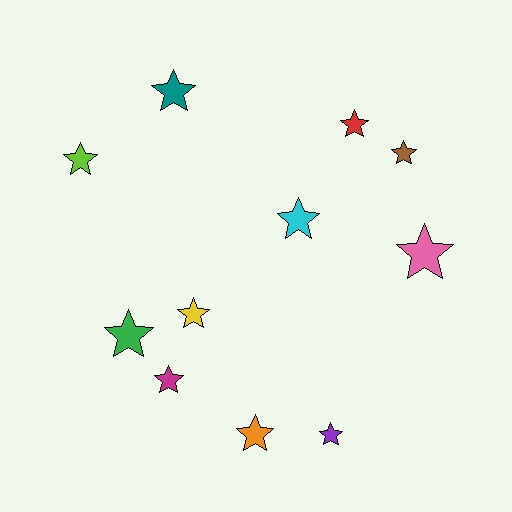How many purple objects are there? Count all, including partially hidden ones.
There is 1 purple object.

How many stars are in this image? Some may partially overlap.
There are 11 stars.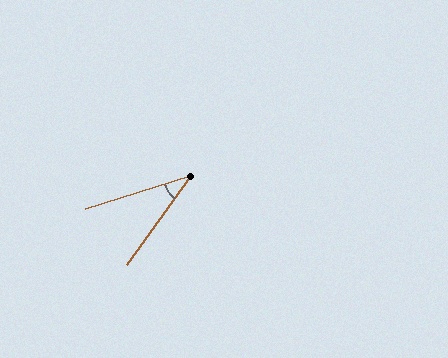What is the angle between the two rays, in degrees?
Approximately 37 degrees.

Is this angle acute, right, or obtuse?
It is acute.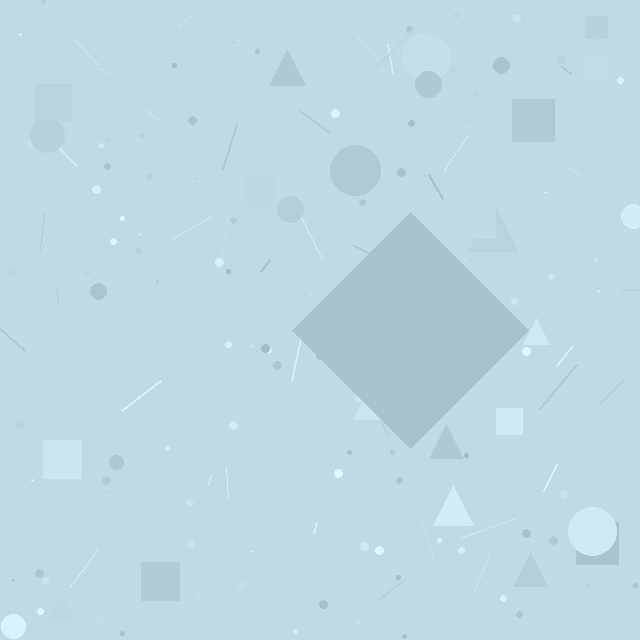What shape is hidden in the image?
A diamond is hidden in the image.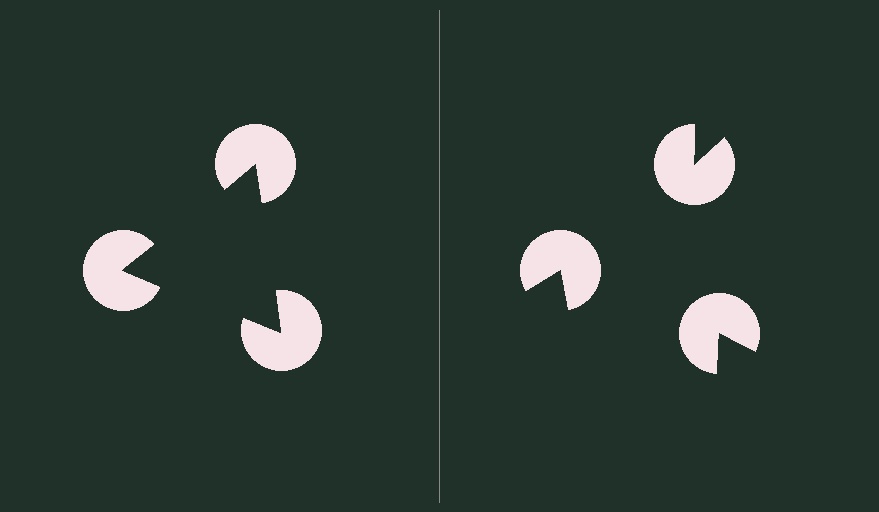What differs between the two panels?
The pac-man discs are positioned identically on both sides; only the wedge orientations differ. On the left they align to a triangle; on the right they are misaligned.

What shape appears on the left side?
An illusory triangle.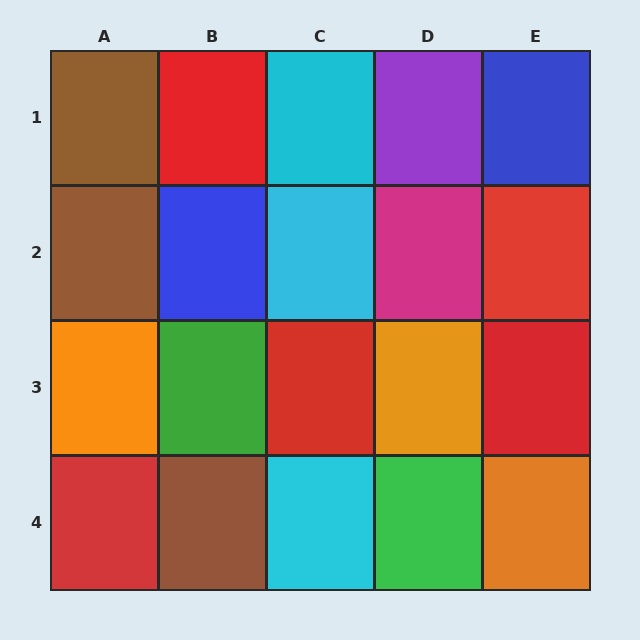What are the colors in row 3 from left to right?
Orange, green, red, orange, red.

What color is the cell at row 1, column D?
Purple.